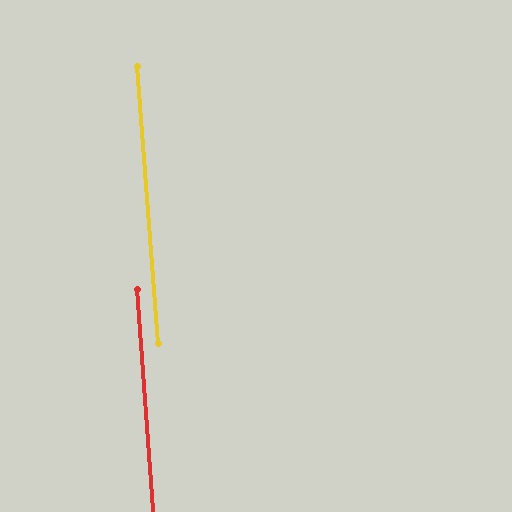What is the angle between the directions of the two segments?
Approximately 0 degrees.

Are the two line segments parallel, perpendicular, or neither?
Parallel — their directions differ by only 0.0°.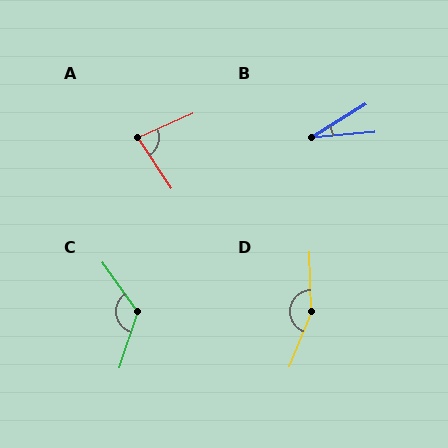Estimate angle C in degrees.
Approximately 126 degrees.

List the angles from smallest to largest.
B (27°), A (80°), C (126°), D (156°).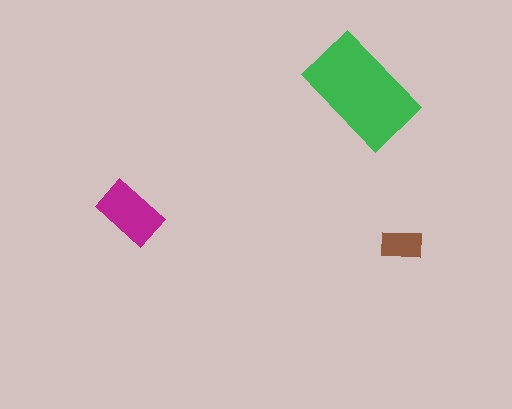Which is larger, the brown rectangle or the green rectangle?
The green one.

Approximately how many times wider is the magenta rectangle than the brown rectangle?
About 1.5 times wider.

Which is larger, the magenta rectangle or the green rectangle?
The green one.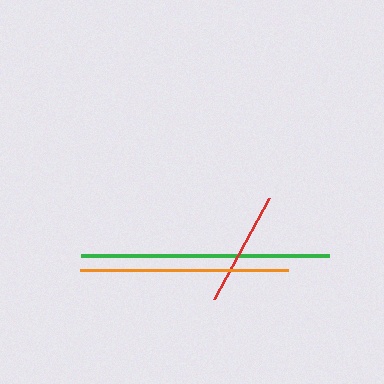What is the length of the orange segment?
The orange segment is approximately 208 pixels long.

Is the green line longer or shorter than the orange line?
The green line is longer than the orange line.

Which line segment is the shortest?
The red line is the shortest at approximately 115 pixels.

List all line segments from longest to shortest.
From longest to shortest: green, orange, red.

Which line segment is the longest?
The green line is the longest at approximately 248 pixels.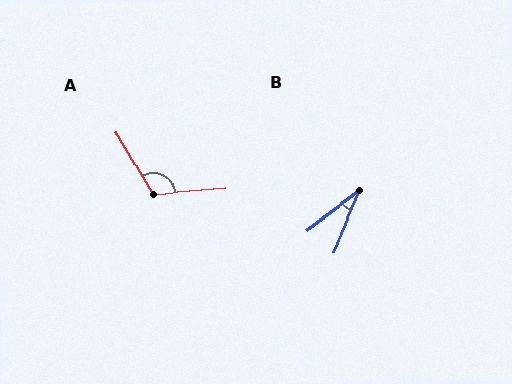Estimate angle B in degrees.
Approximately 31 degrees.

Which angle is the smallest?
B, at approximately 31 degrees.